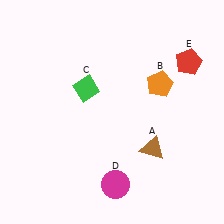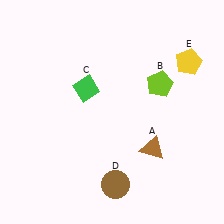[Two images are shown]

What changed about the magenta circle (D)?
In Image 1, D is magenta. In Image 2, it changed to brown.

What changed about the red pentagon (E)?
In Image 1, E is red. In Image 2, it changed to yellow.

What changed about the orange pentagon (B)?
In Image 1, B is orange. In Image 2, it changed to lime.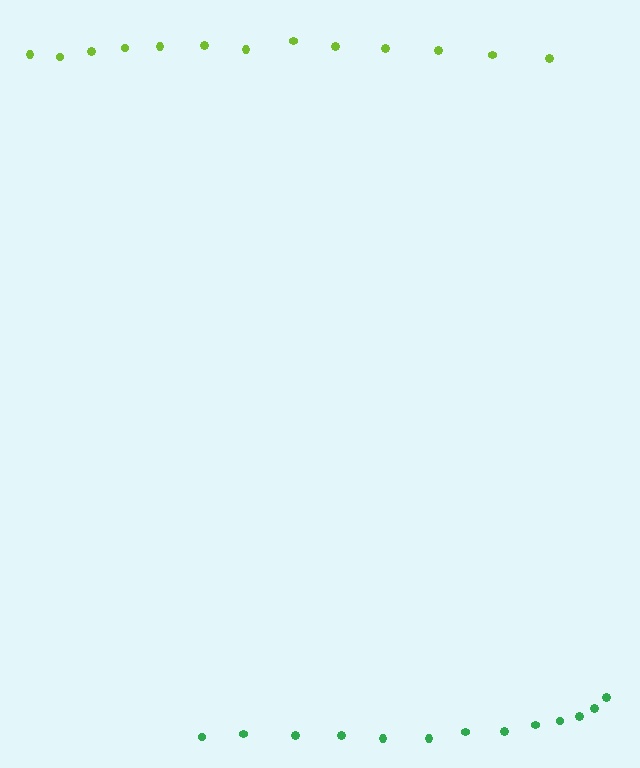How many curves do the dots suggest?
There are 2 distinct paths.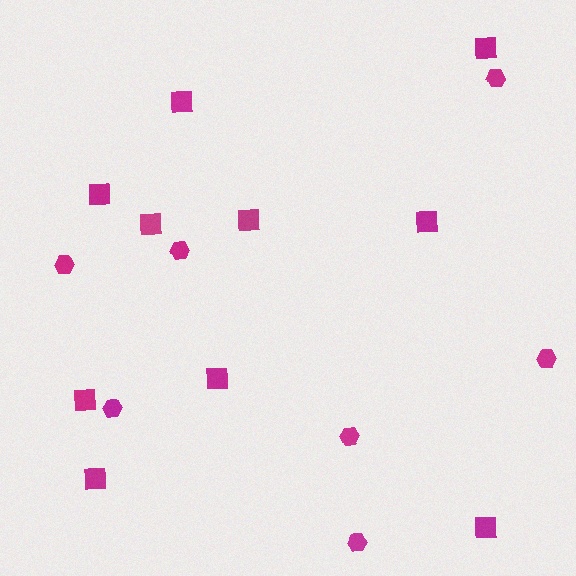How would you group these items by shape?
There are 2 groups: one group of squares (10) and one group of hexagons (7).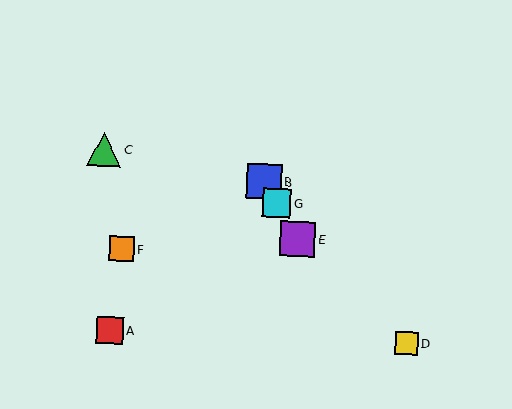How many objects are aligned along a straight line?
3 objects (B, E, G) are aligned along a straight line.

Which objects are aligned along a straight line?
Objects B, E, G are aligned along a straight line.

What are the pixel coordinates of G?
Object G is at (277, 203).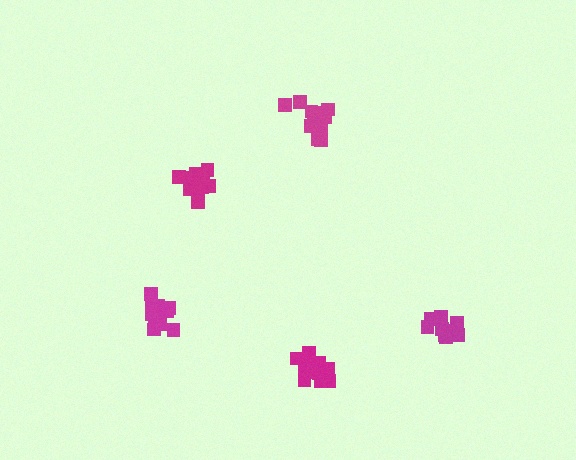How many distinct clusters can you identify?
There are 5 distinct clusters.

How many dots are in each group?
Group 1: 13 dots, Group 2: 11 dots, Group 3: 13 dots, Group 4: 10 dots, Group 5: 14 dots (61 total).